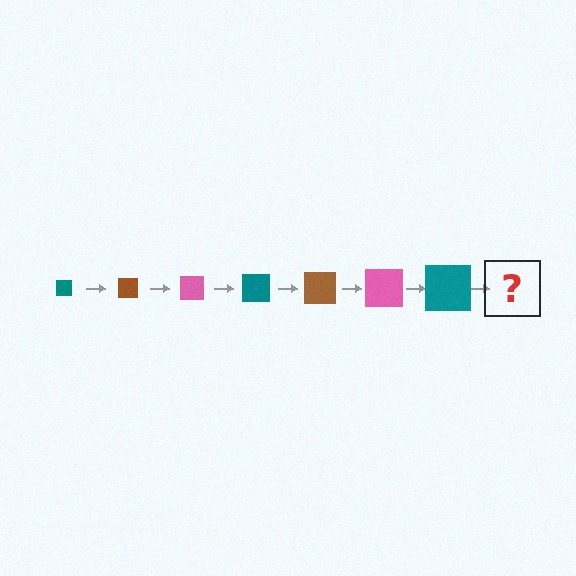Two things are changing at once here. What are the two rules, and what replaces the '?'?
The two rules are that the square grows larger each step and the color cycles through teal, brown, and pink. The '?' should be a brown square, larger than the previous one.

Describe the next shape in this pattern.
It should be a brown square, larger than the previous one.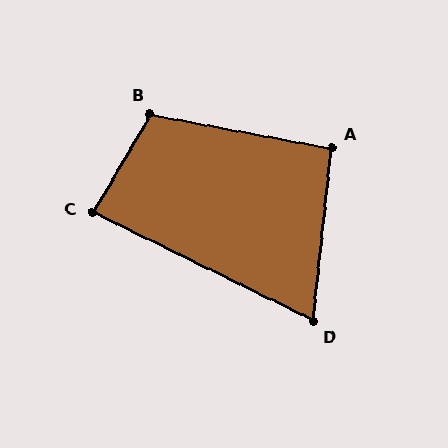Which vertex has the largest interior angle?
B, at approximately 110 degrees.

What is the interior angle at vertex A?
Approximately 94 degrees (approximately right).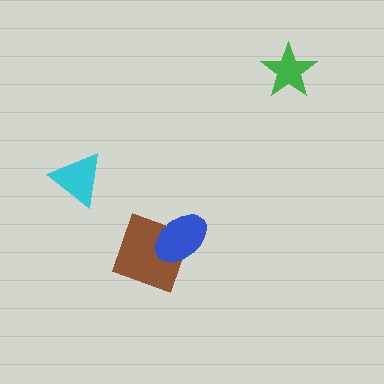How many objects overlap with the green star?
0 objects overlap with the green star.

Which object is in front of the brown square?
The blue ellipse is in front of the brown square.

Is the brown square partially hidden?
Yes, it is partially covered by another shape.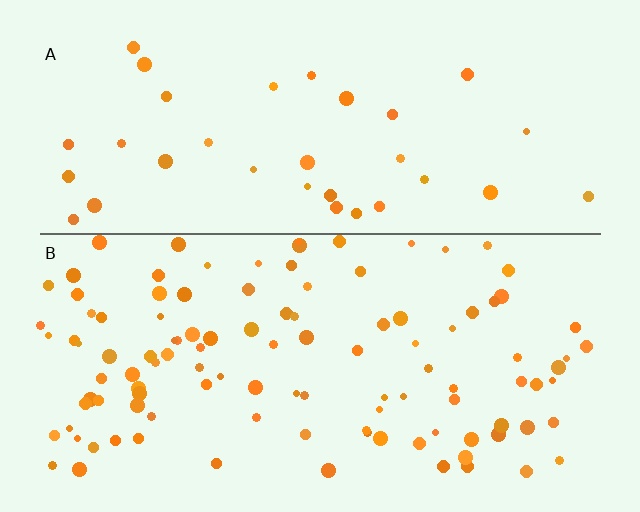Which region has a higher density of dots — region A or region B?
B (the bottom).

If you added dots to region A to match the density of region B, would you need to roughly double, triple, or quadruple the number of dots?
Approximately triple.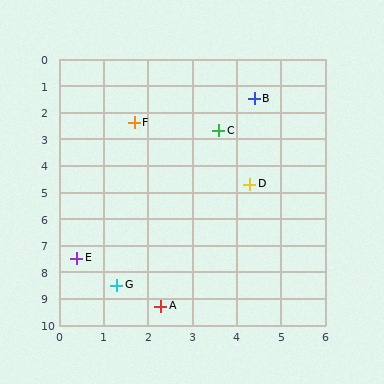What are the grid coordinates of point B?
Point B is at approximately (4.4, 1.5).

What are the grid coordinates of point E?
Point E is at approximately (0.4, 7.5).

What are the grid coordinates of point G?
Point G is at approximately (1.3, 8.5).